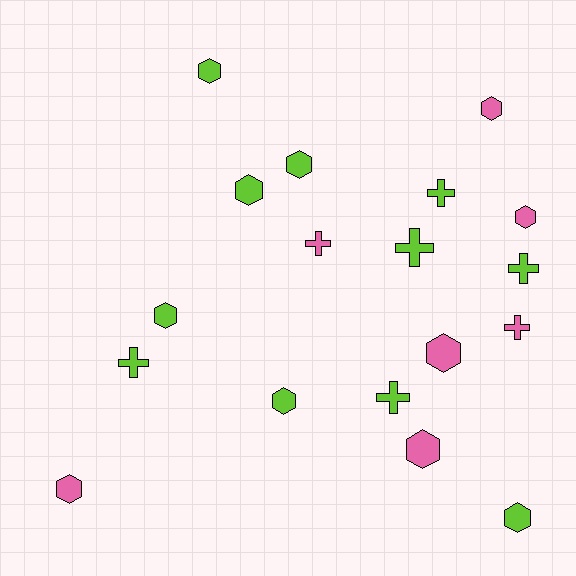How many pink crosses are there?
There are 2 pink crosses.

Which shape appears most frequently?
Hexagon, with 11 objects.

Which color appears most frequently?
Lime, with 11 objects.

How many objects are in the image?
There are 18 objects.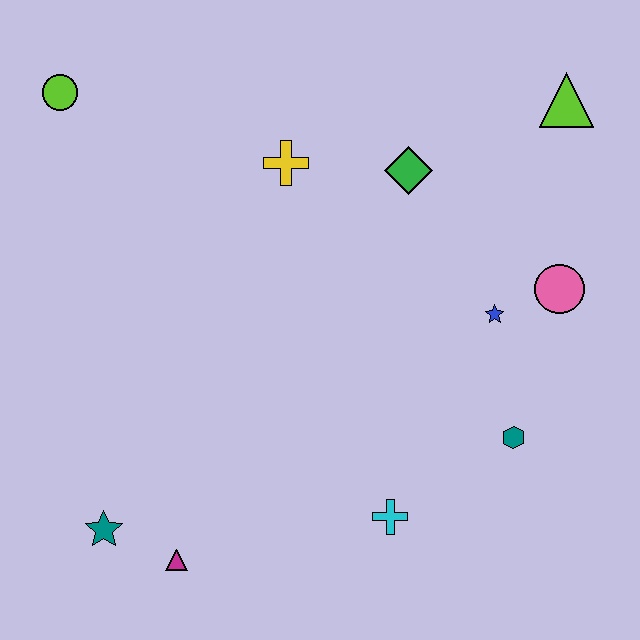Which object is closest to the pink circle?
The blue star is closest to the pink circle.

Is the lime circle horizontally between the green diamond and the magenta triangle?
No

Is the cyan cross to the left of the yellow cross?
No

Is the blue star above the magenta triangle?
Yes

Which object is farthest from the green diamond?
The teal star is farthest from the green diamond.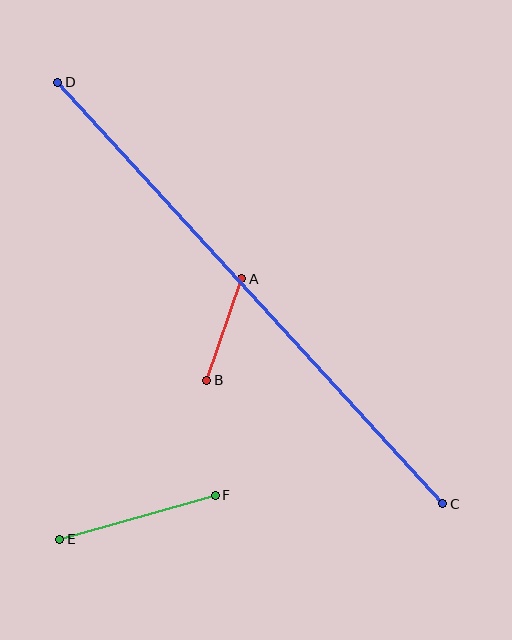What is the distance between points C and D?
The distance is approximately 571 pixels.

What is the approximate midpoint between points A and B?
The midpoint is at approximately (224, 329) pixels.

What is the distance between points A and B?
The distance is approximately 107 pixels.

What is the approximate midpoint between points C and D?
The midpoint is at approximately (250, 293) pixels.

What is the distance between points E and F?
The distance is approximately 161 pixels.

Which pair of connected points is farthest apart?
Points C and D are farthest apart.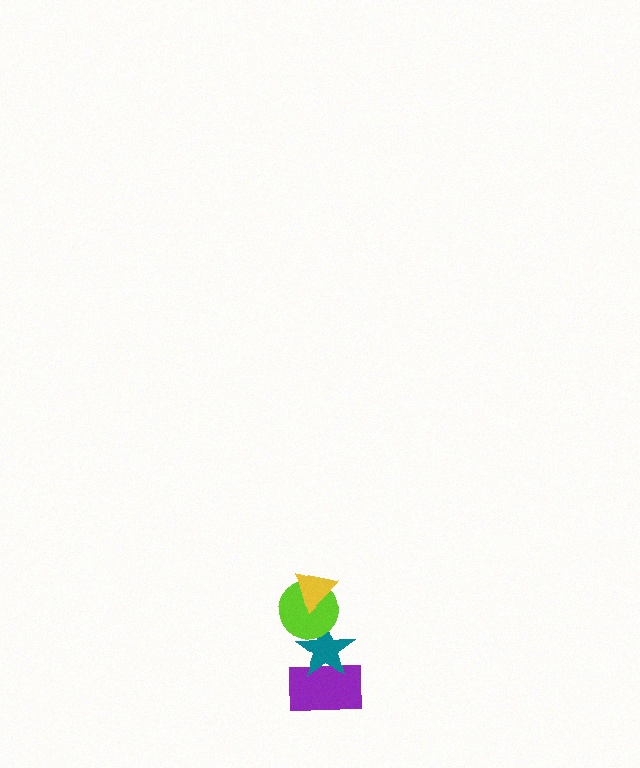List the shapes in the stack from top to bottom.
From top to bottom: the yellow triangle, the lime circle, the teal star, the purple rectangle.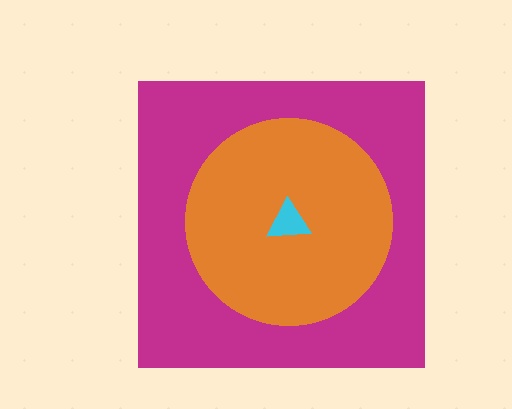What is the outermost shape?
The magenta square.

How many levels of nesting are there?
3.